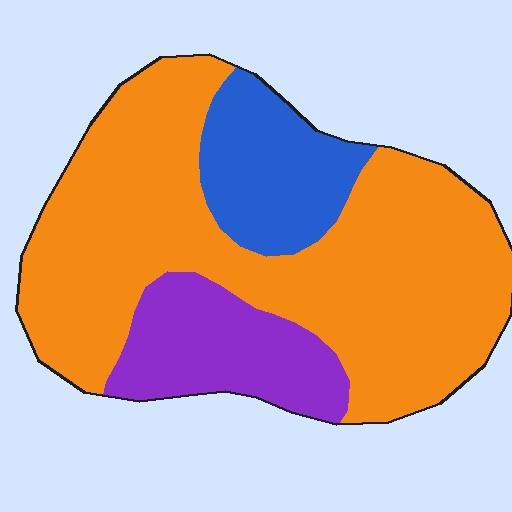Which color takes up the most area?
Orange, at roughly 65%.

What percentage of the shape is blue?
Blue takes up about one sixth (1/6) of the shape.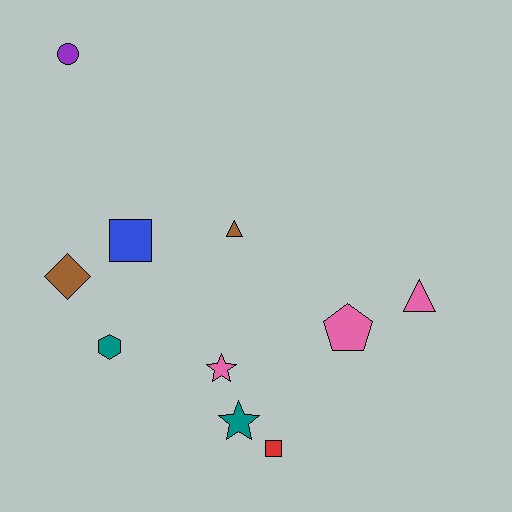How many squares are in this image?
There are 2 squares.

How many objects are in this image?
There are 10 objects.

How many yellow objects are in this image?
There are no yellow objects.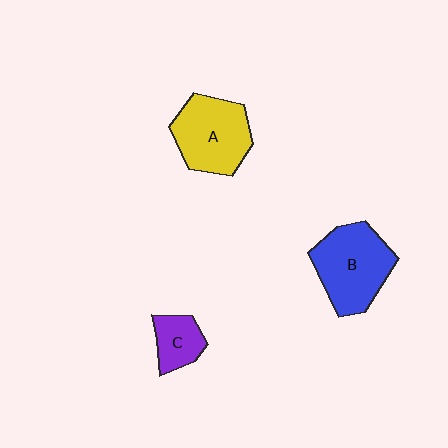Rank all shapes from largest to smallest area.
From largest to smallest: B (blue), A (yellow), C (purple).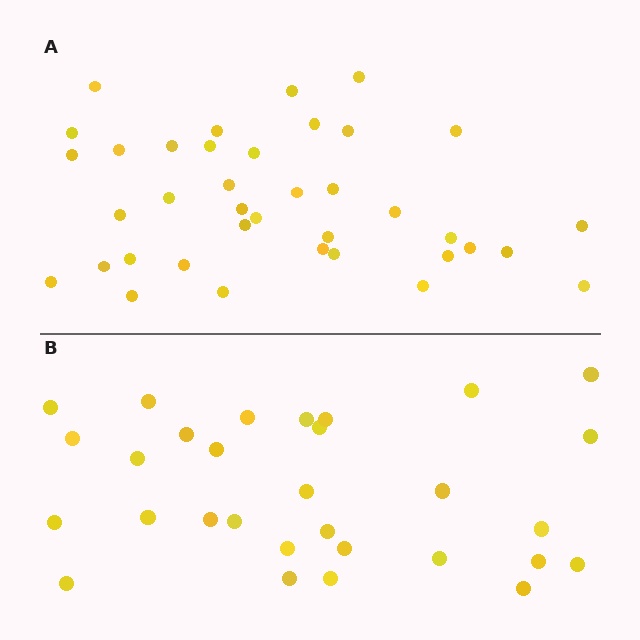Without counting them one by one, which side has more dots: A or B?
Region A (the top region) has more dots.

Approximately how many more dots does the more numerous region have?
Region A has roughly 8 or so more dots than region B.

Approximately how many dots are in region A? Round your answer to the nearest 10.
About 40 dots. (The exact count is 38, which rounds to 40.)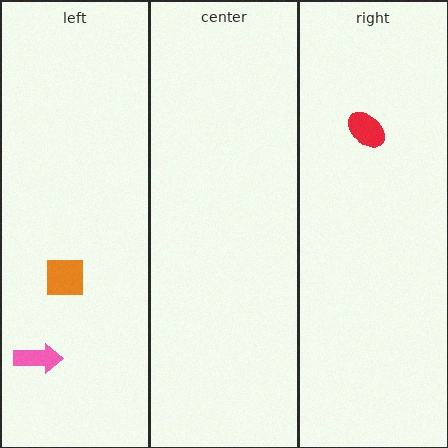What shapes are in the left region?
The pink arrow, the orange square.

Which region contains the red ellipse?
The right region.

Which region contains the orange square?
The left region.